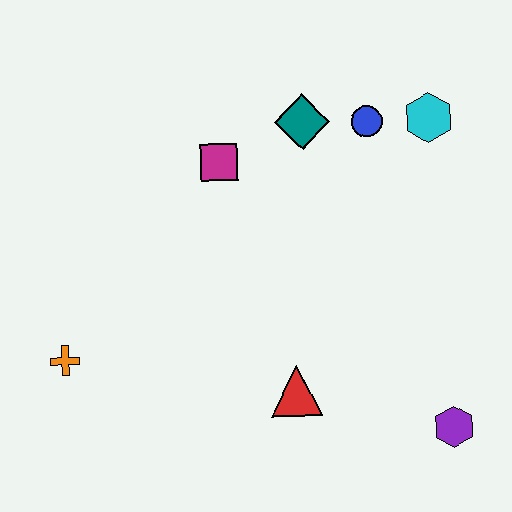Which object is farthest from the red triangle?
The cyan hexagon is farthest from the red triangle.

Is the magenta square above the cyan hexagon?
No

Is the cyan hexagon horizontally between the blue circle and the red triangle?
No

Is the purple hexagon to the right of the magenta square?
Yes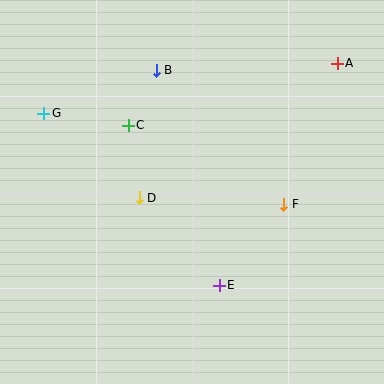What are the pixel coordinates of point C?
Point C is at (128, 125).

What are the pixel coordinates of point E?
Point E is at (219, 285).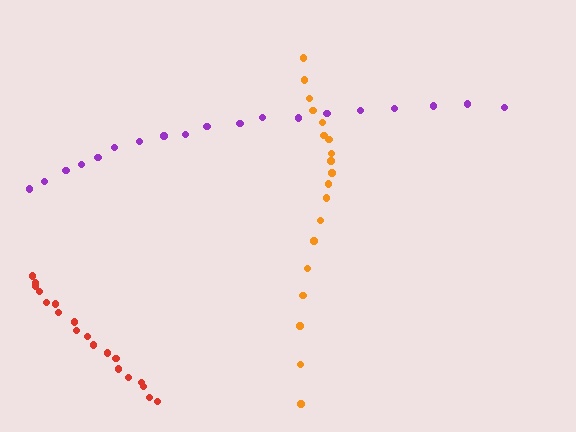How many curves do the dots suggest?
There are 3 distinct paths.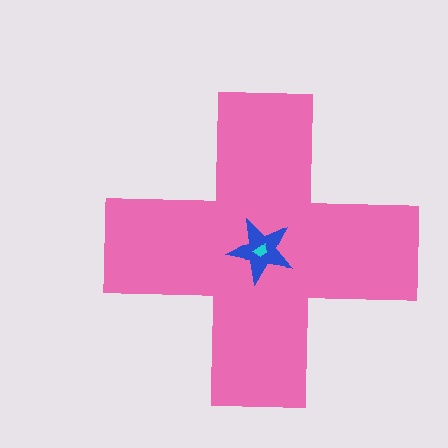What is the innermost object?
The cyan trapezoid.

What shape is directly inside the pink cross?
The blue star.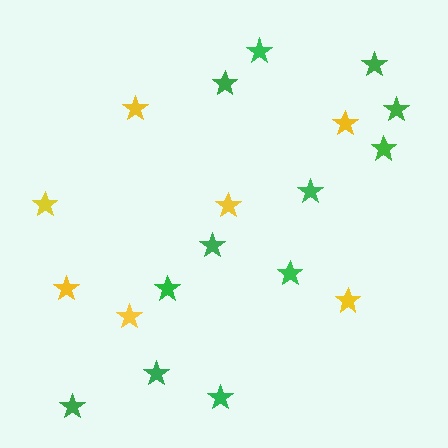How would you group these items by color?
There are 2 groups: one group of green stars (12) and one group of yellow stars (7).